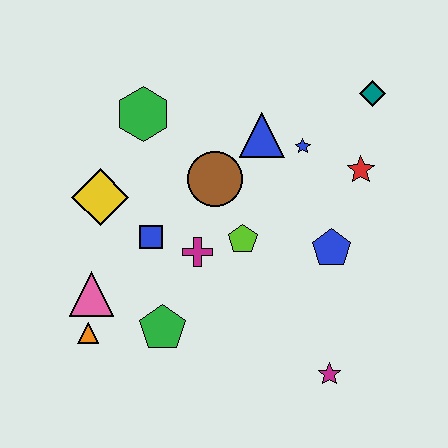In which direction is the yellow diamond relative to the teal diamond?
The yellow diamond is to the left of the teal diamond.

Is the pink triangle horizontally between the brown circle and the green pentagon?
No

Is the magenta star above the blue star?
No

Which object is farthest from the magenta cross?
The teal diamond is farthest from the magenta cross.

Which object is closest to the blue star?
The blue triangle is closest to the blue star.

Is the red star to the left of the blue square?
No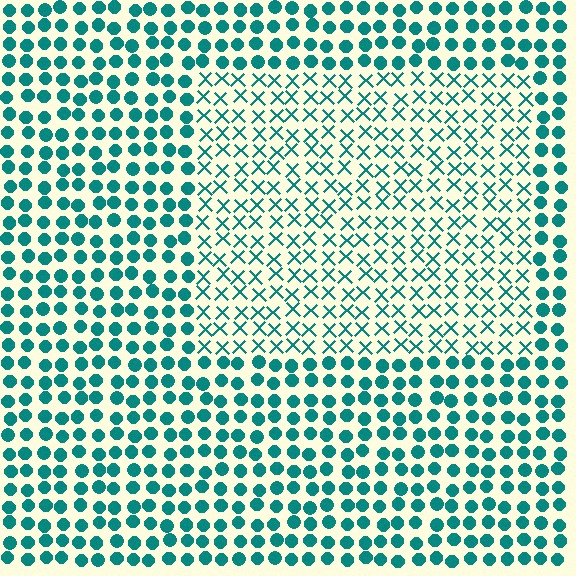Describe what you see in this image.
The image is filled with small teal elements arranged in a uniform grid. A rectangle-shaped region contains X marks, while the surrounding area contains circles. The boundary is defined purely by the change in element shape.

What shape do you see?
I see a rectangle.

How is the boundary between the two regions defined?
The boundary is defined by a change in element shape: X marks inside vs. circles outside. All elements share the same color and spacing.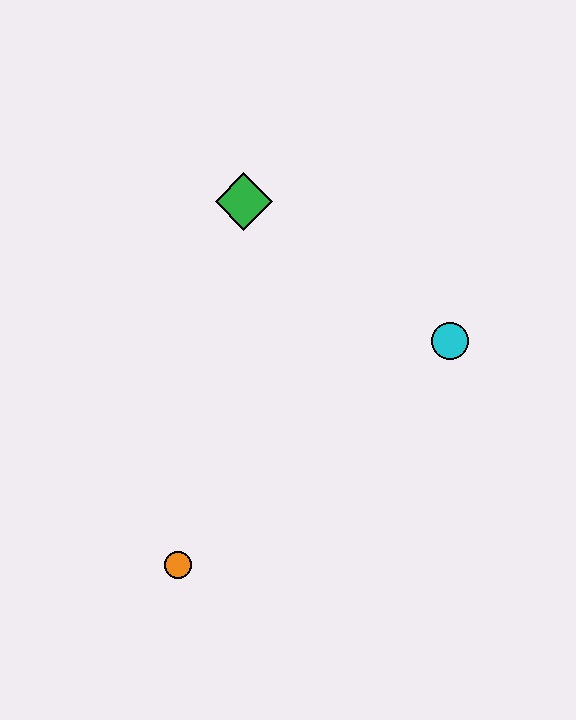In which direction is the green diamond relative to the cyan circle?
The green diamond is to the left of the cyan circle.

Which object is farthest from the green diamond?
The orange circle is farthest from the green diamond.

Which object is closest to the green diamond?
The cyan circle is closest to the green diamond.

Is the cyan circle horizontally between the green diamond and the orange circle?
No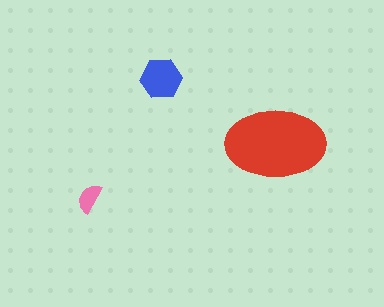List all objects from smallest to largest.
The pink semicircle, the blue hexagon, the red ellipse.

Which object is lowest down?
The pink semicircle is bottommost.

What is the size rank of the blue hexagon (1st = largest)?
2nd.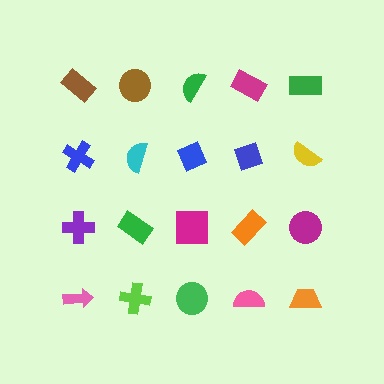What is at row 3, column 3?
A magenta square.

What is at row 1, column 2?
A brown circle.